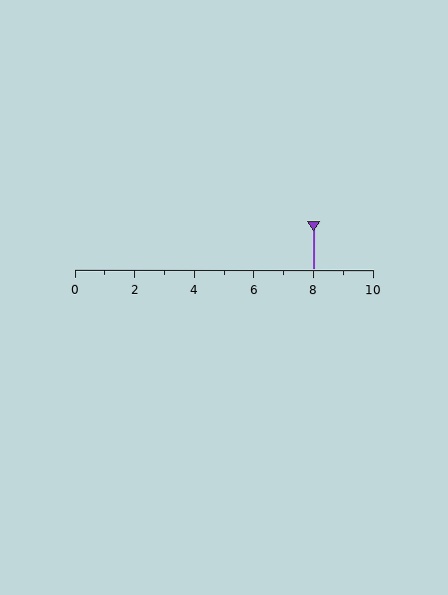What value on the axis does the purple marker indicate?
The marker indicates approximately 8.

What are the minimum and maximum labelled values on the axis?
The axis runs from 0 to 10.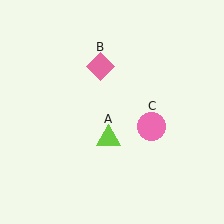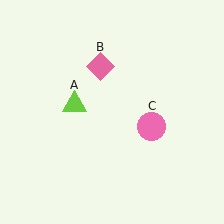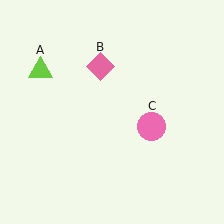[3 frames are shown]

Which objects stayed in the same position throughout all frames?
Pink diamond (object B) and pink circle (object C) remained stationary.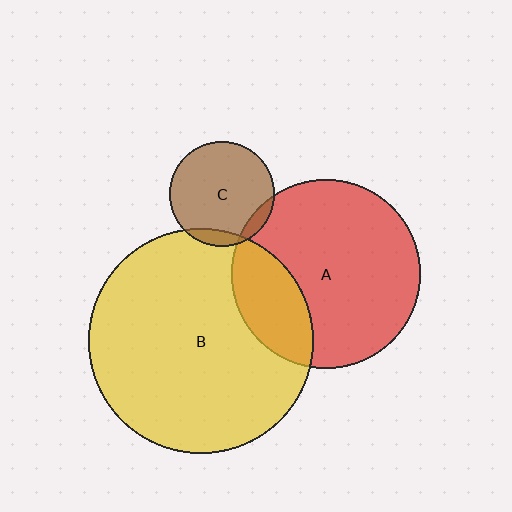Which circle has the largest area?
Circle B (yellow).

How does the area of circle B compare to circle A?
Approximately 1.4 times.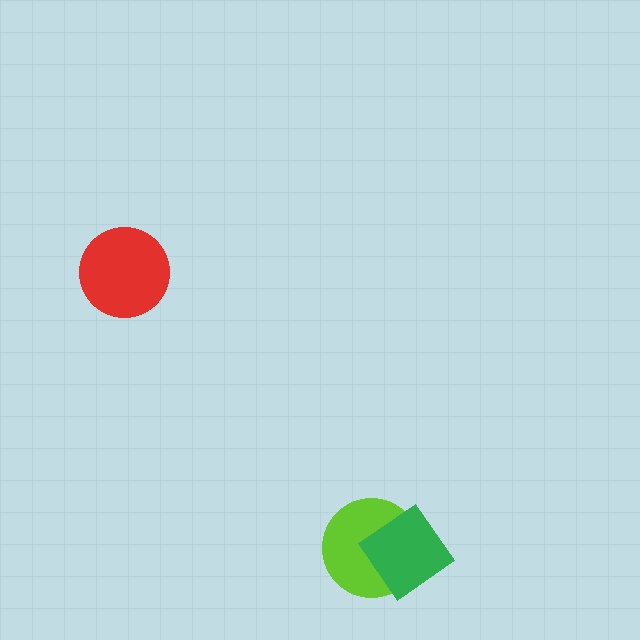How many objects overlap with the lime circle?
1 object overlaps with the lime circle.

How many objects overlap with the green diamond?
1 object overlaps with the green diamond.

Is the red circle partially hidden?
No, no other shape covers it.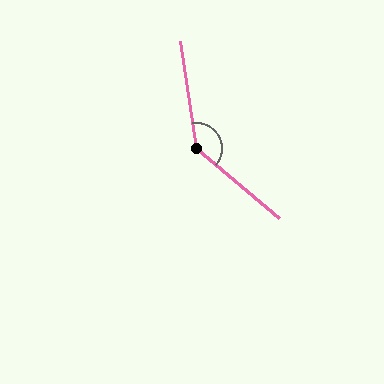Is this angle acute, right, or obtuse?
It is obtuse.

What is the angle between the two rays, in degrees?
Approximately 139 degrees.